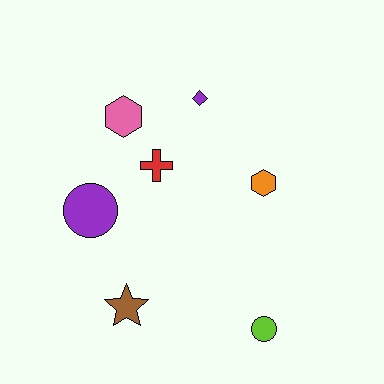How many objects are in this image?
There are 7 objects.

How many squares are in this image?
There are no squares.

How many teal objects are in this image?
There are no teal objects.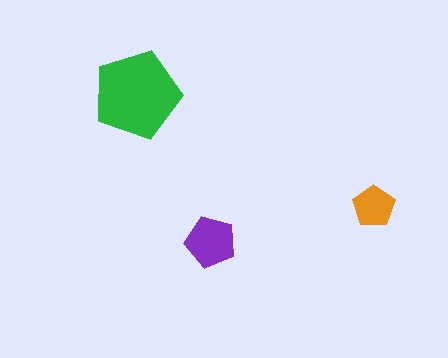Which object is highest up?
The green pentagon is topmost.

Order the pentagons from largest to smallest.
the green one, the purple one, the orange one.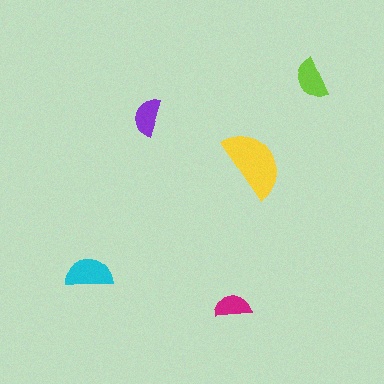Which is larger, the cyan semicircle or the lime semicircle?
The cyan one.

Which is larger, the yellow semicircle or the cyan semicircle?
The yellow one.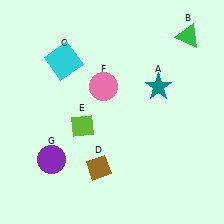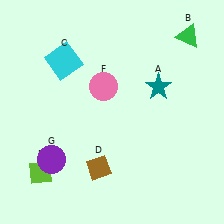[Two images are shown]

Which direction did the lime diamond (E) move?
The lime diamond (E) moved down.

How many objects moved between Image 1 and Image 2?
1 object moved between the two images.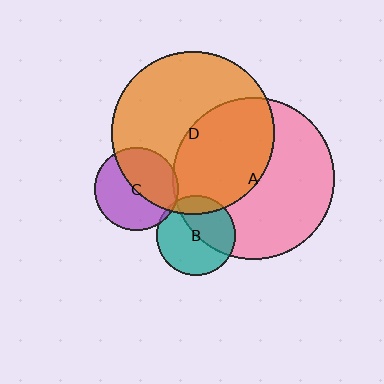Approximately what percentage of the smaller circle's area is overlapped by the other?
Approximately 5%.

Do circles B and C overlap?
Yes.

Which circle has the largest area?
Circle D (orange).